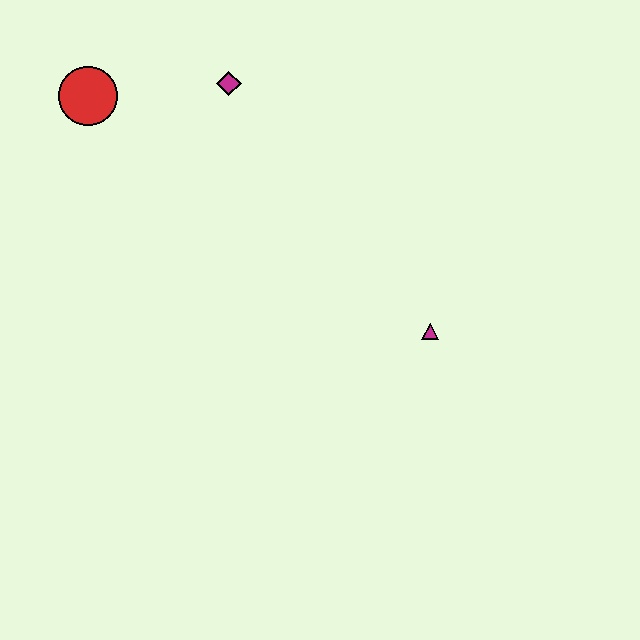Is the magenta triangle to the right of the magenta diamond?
Yes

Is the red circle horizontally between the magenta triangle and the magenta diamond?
No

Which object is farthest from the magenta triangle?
The red circle is farthest from the magenta triangle.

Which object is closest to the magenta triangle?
The magenta diamond is closest to the magenta triangle.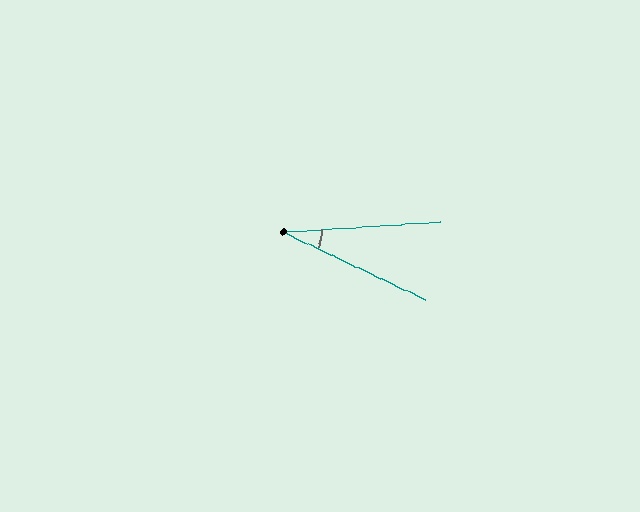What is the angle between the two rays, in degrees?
Approximately 29 degrees.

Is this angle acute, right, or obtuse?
It is acute.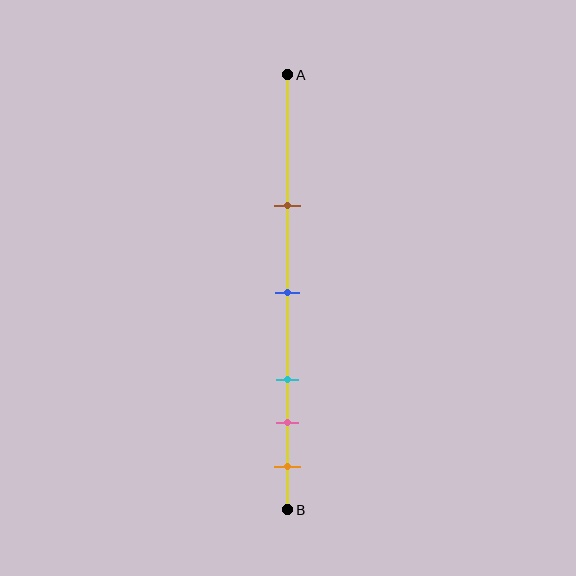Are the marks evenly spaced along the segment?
No, the marks are not evenly spaced.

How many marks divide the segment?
There are 5 marks dividing the segment.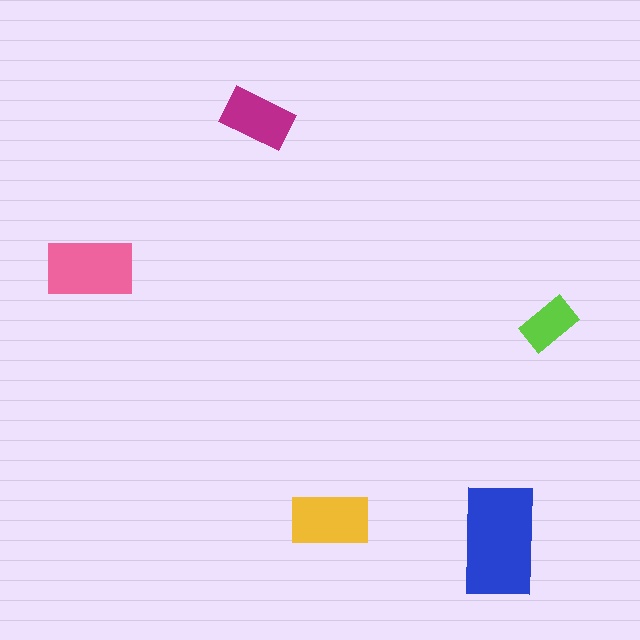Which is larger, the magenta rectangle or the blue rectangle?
The blue one.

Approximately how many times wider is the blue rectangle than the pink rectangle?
About 1.5 times wider.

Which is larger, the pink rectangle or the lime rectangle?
The pink one.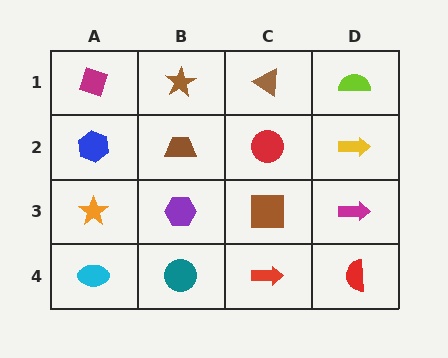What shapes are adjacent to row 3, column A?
A blue hexagon (row 2, column A), a cyan ellipse (row 4, column A), a purple hexagon (row 3, column B).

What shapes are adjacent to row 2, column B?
A brown star (row 1, column B), a purple hexagon (row 3, column B), a blue hexagon (row 2, column A), a red circle (row 2, column C).